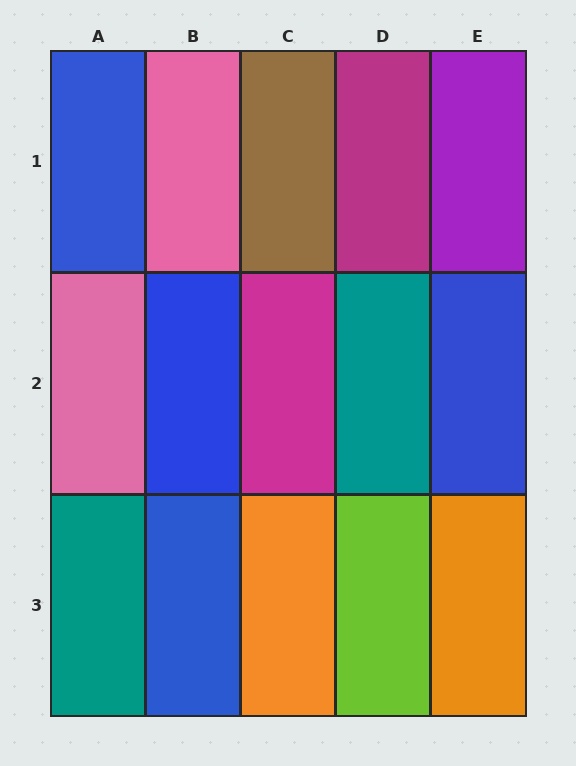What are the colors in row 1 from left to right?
Blue, pink, brown, magenta, purple.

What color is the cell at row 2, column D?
Teal.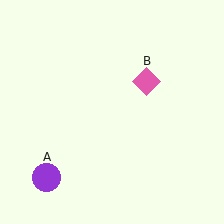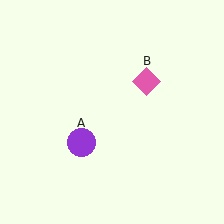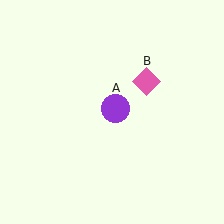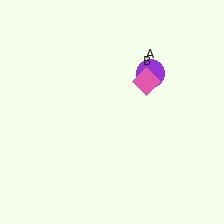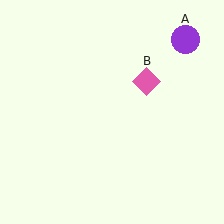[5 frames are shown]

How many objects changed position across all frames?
1 object changed position: purple circle (object A).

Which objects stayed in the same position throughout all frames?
Pink diamond (object B) remained stationary.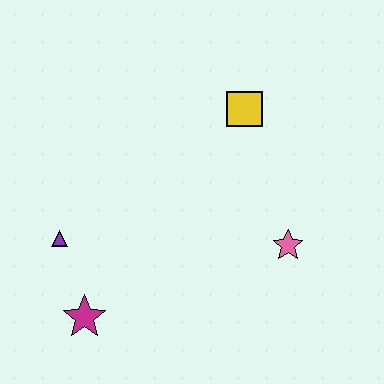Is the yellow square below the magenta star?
No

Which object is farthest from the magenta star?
The yellow square is farthest from the magenta star.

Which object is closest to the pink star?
The yellow square is closest to the pink star.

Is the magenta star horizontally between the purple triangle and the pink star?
Yes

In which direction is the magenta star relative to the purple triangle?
The magenta star is below the purple triangle.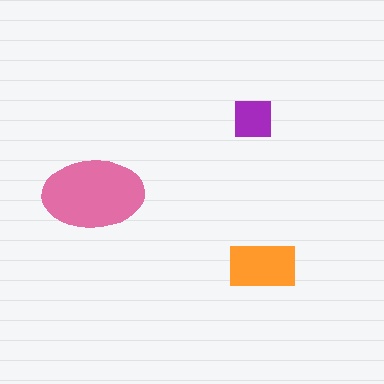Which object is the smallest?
The purple square.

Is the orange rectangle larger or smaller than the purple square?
Larger.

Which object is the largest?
The pink ellipse.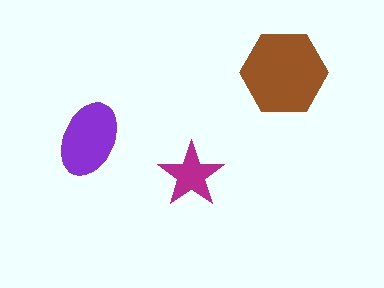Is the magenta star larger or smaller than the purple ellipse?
Smaller.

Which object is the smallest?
The magenta star.